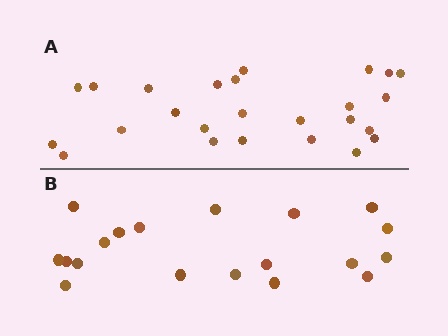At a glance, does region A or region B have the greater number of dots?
Region A (the top region) has more dots.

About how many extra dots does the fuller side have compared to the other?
Region A has about 6 more dots than region B.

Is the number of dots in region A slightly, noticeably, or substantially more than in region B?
Region A has noticeably more, but not dramatically so. The ratio is roughly 1.3 to 1.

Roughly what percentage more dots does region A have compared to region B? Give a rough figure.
About 30% more.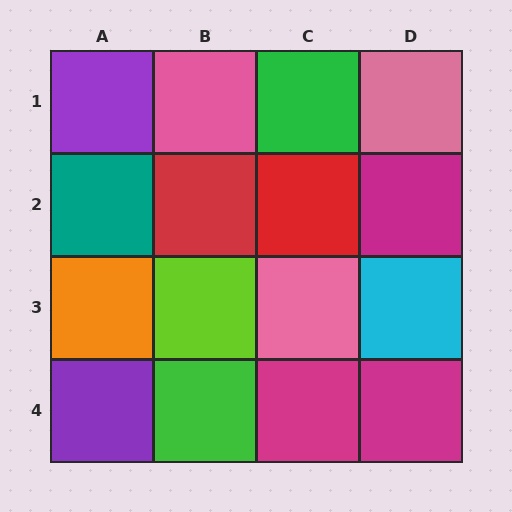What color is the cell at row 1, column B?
Pink.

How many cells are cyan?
1 cell is cyan.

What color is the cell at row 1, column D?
Pink.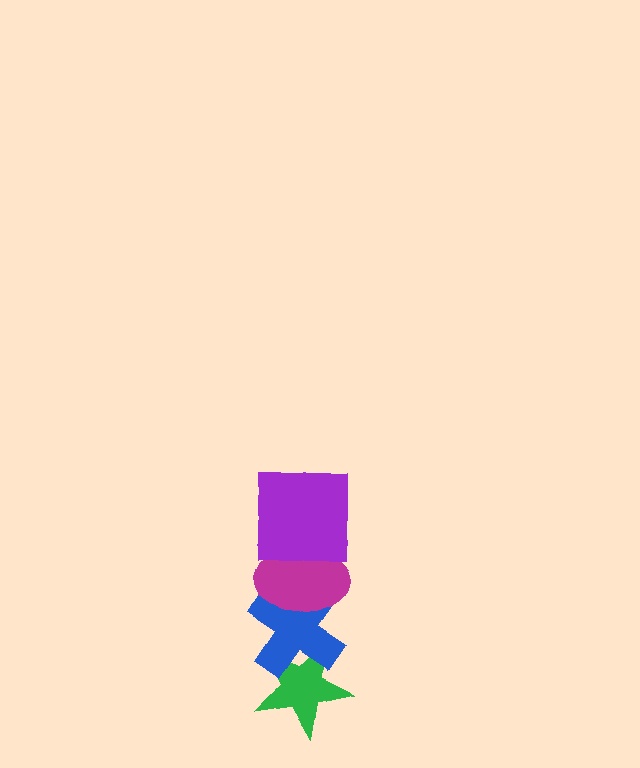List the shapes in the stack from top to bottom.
From top to bottom: the purple square, the magenta ellipse, the blue cross, the green star.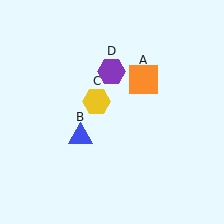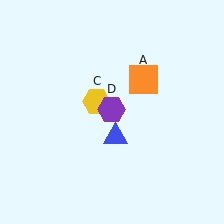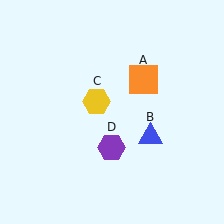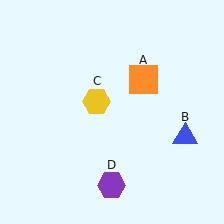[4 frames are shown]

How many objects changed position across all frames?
2 objects changed position: blue triangle (object B), purple hexagon (object D).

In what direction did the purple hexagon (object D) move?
The purple hexagon (object D) moved down.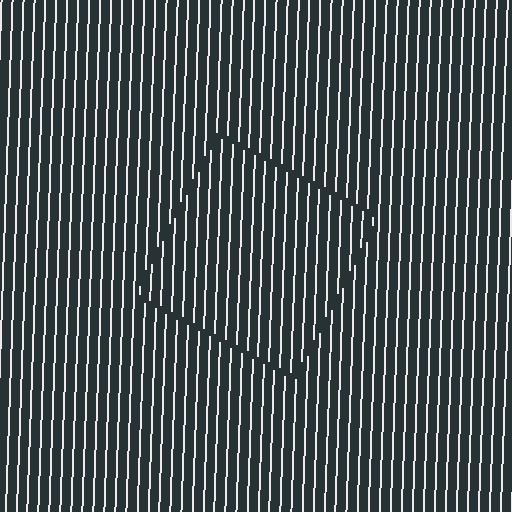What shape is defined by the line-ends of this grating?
An illusory square. The interior of the shape contains the same grating, shifted by half a period — the contour is defined by the phase discontinuity where line-ends from the inner and outer gratings abut.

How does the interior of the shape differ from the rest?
The interior of the shape contains the same grating, shifted by half a period — the contour is defined by the phase discontinuity where line-ends from the inner and outer gratings abut.